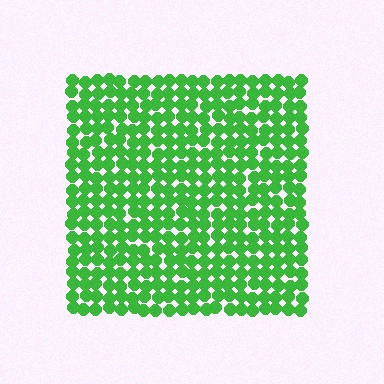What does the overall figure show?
The overall figure shows a square.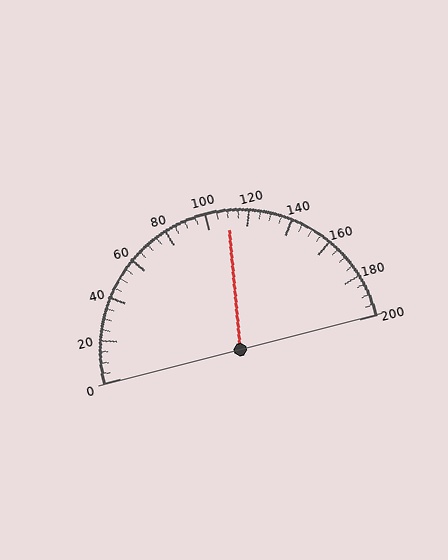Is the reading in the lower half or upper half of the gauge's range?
The reading is in the upper half of the range (0 to 200).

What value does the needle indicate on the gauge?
The needle indicates approximately 110.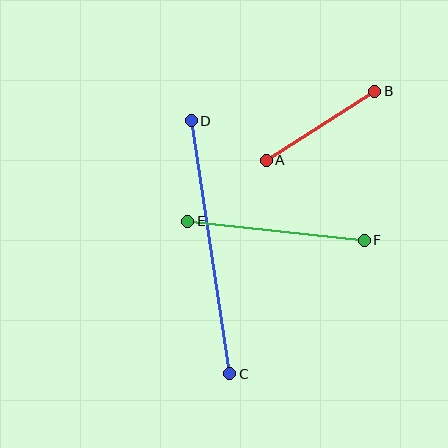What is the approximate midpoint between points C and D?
The midpoint is at approximately (211, 247) pixels.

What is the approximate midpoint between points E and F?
The midpoint is at approximately (276, 231) pixels.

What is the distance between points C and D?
The distance is approximately 256 pixels.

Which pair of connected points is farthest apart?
Points C and D are farthest apart.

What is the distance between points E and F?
The distance is approximately 177 pixels.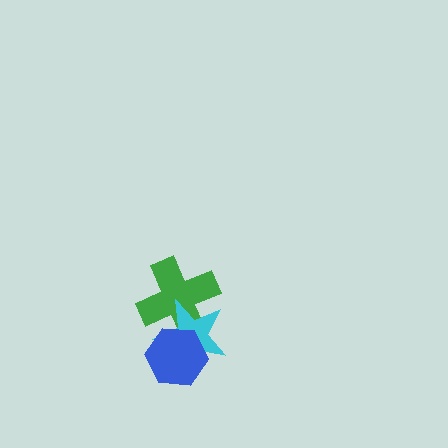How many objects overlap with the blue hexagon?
2 objects overlap with the blue hexagon.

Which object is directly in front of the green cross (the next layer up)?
The cyan star is directly in front of the green cross.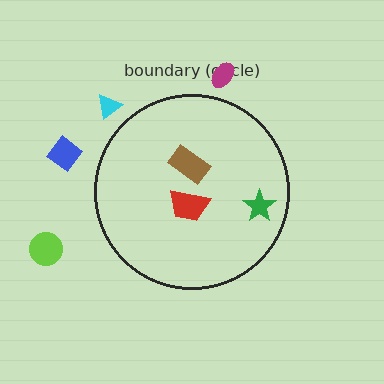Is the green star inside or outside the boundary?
Inside.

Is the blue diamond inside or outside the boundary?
Outside.